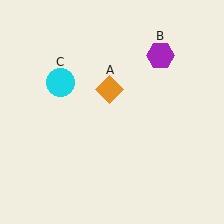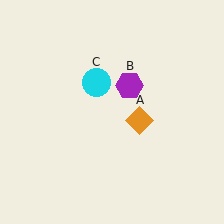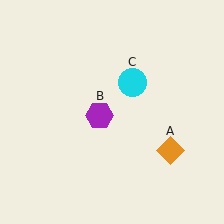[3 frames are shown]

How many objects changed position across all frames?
3 objects changed position: orange diamond (object A), purple hexagon (object B), cyan circle (object C).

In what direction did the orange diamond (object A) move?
The orange diamond (object A) moved down and to the right.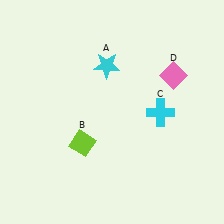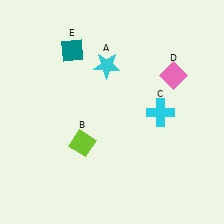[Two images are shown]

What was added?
A teal diamond (E) was added in Image 2.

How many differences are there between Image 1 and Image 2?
There is 1 difference between the two images.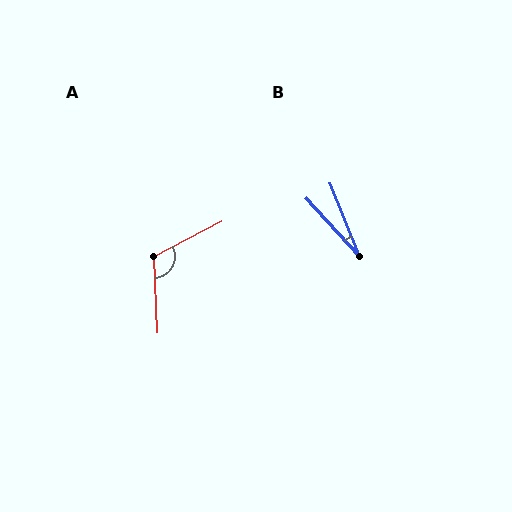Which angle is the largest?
A, at approximately 115 degrees.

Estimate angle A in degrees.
Approximately 115 degrees.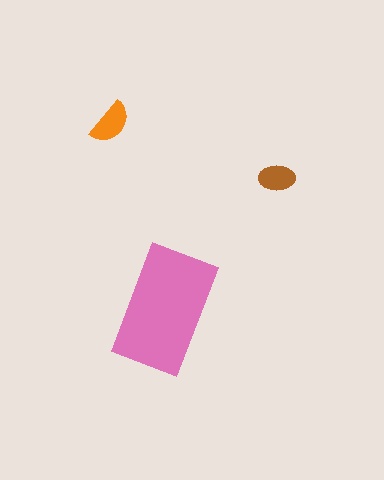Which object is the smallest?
The brown ellipse.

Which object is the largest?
The pink rectangle.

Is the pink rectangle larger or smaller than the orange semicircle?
Larger.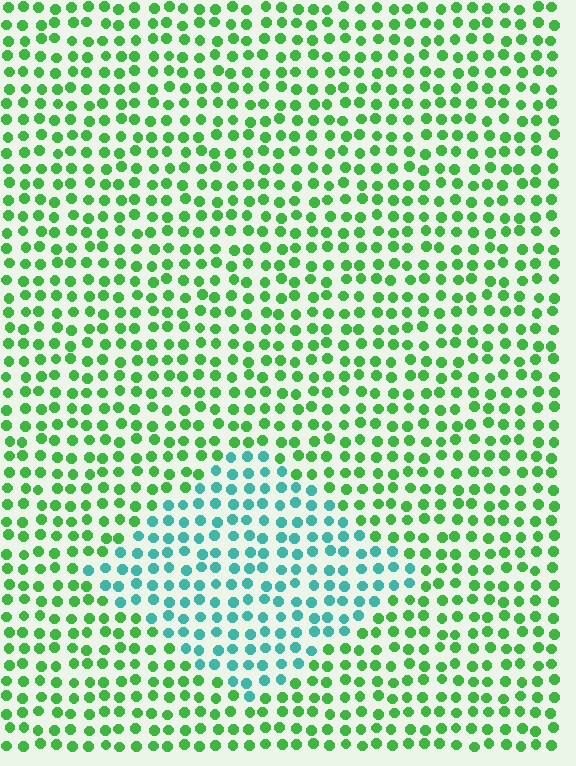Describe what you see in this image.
The image is filled with small green elements in a uniform arrangement. A diamond-shaped region is visible where the elements are tinted to a slightly different hue, forming a subtle color boundary.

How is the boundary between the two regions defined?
The boundary is defined purely by a slight shift in hue (about 51 degrees). Spacing, size, and orientation are identical on both sides.